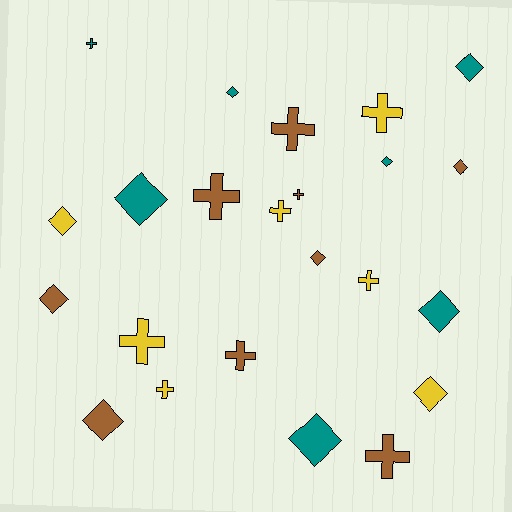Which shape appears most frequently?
Diamond, with 12 objects.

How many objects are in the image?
There are 23 objects.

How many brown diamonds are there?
There are 4 brown diamonds.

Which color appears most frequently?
Brown, with 9 objects.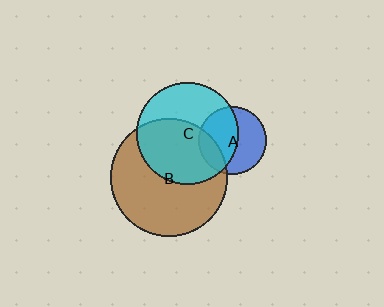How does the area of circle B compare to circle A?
Approximately 3.0 times.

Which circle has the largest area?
Circle B (brown).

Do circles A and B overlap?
Yes.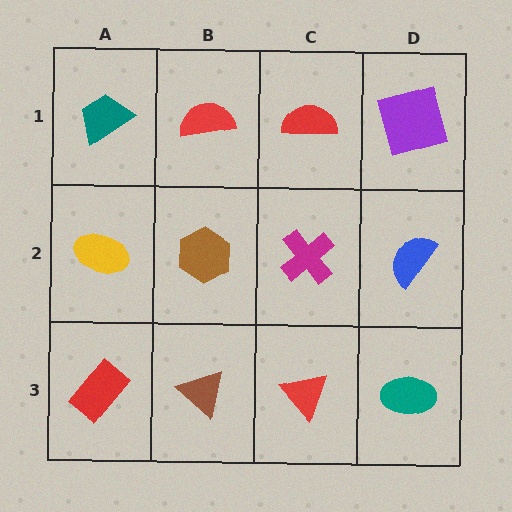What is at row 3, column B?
A brown triangle.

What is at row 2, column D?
A blue semicircle.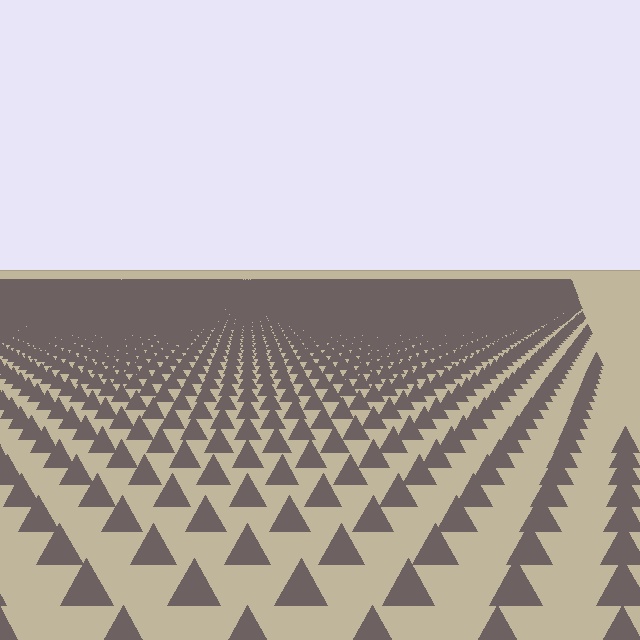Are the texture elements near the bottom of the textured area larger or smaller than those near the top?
Larger. Near the bottom, elements are closer to the viewer and appear at a bigger on-screen size.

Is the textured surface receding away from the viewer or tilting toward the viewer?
The surface is receding away from the viewer. Texture elements get smaller and denser toward the top.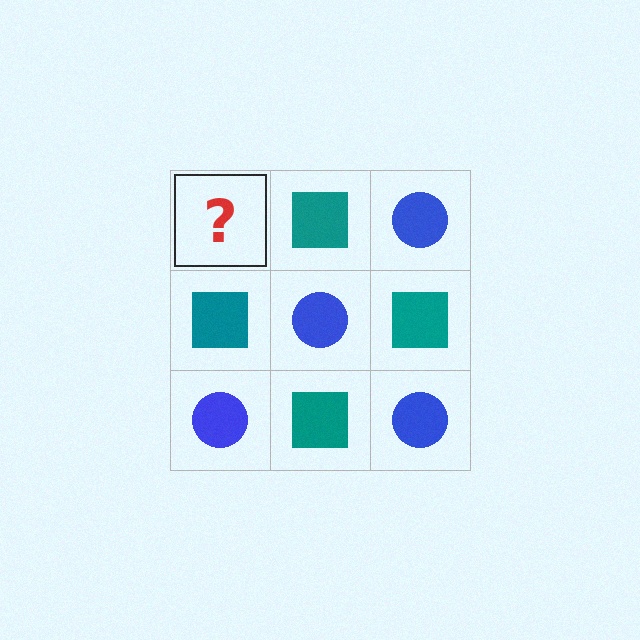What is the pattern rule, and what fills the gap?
The rule is that it alternates blue circle and teal square in a checkerboard pattern. The gap should be filled with a blue circle.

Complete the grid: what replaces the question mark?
The question mark should be replaced with a blue circle.